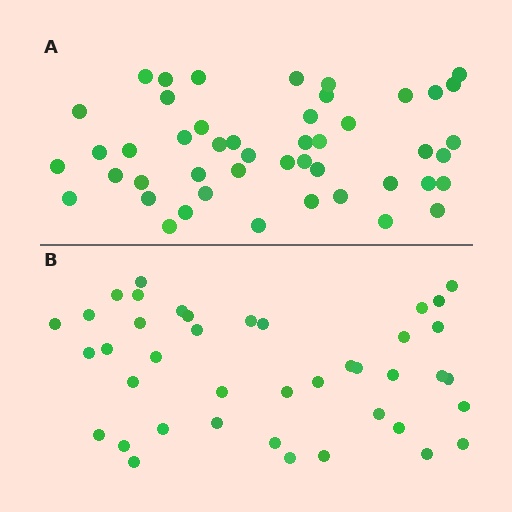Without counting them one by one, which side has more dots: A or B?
Region A (the top region) has more dots.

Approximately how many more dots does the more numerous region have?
Region A has about 6 more dots than region B.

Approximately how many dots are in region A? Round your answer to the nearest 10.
About 50 dots. (The exact count is 47, which rounds to 50.)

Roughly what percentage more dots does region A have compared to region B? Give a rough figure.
About 15% more.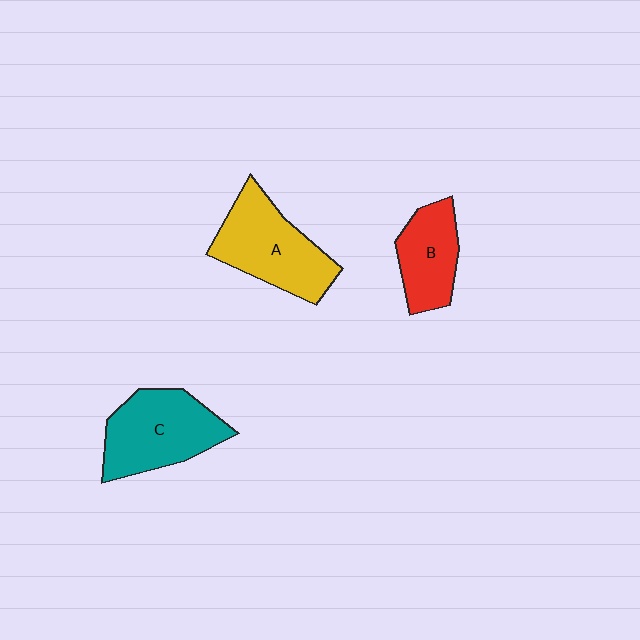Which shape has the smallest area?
Shape B (red).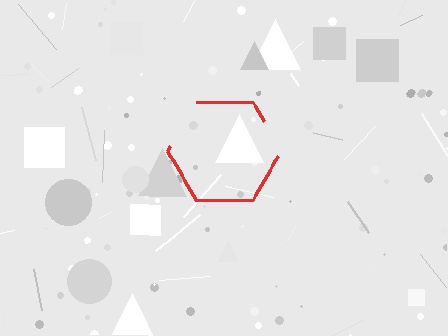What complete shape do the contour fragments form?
The contour fragments form a hexagon.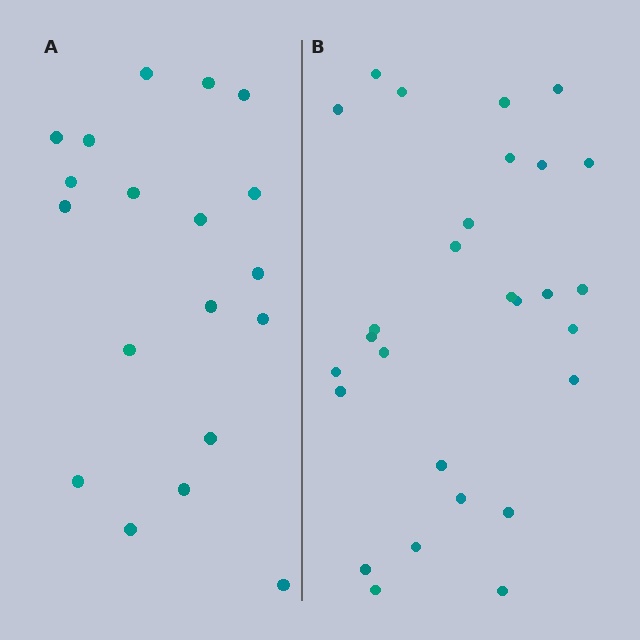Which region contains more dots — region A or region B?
Region B (the right region) has more dots.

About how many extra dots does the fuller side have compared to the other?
Region B has roughly 8 or so more dots than region A.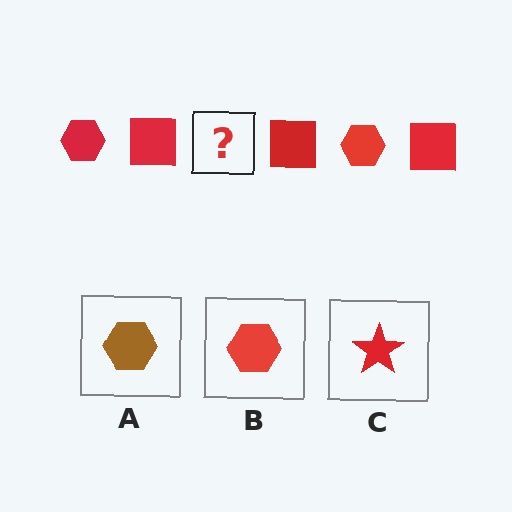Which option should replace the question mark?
Option B.